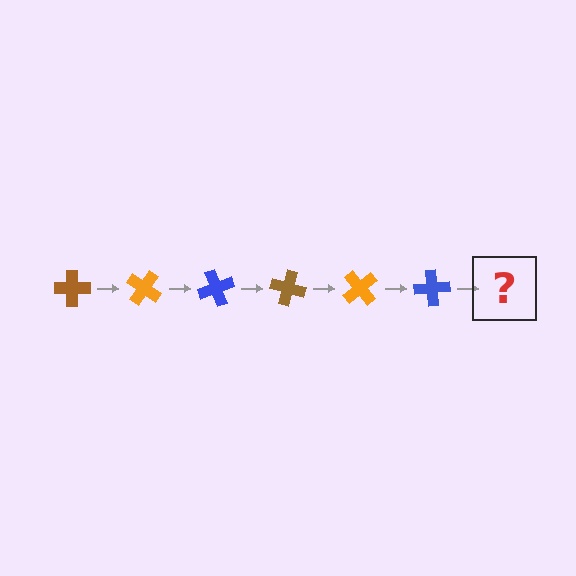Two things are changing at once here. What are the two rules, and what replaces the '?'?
The two rules are that it rotates 35 degrees each step and the color cycles through brown, orange, and blue. The '?' should be a brown cross, rotated 210 degrees from the start.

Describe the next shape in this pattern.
It should be a brown cross, rotated 210 degrees from the start.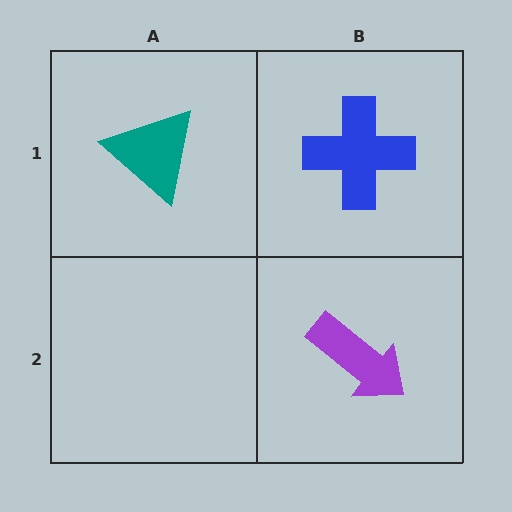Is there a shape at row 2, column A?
No, that cell is empty.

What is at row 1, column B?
A blue cross.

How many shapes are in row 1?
2 shapes.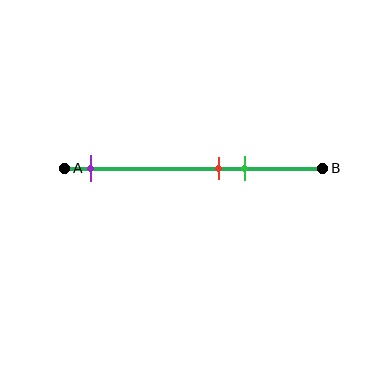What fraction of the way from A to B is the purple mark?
The purple mark is approximately 10% (0.1) of the way from A to B.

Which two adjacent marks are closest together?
The red and green marks are the closest adjacent pair.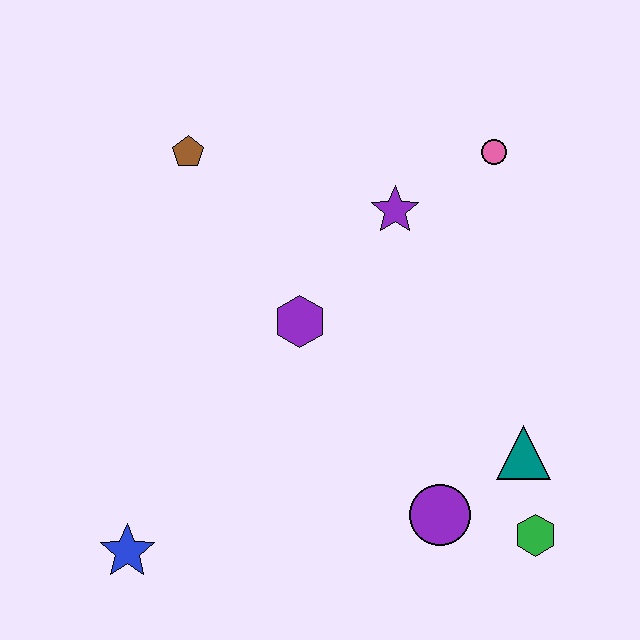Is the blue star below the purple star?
Yes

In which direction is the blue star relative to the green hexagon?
The blue star is to the left of the green hexagon.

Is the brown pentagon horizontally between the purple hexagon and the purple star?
No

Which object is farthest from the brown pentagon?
The green hexagon is farthest from the brown pentagon.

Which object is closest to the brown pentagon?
The purple hexagon is closest to the brown pentagon.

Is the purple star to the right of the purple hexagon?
Yes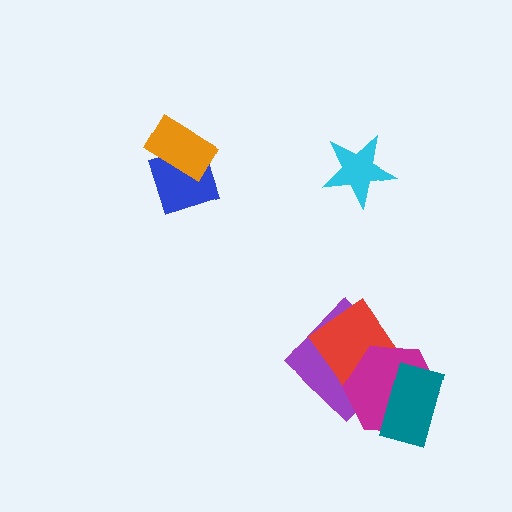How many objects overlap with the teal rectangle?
1 object overlaps with the teal rectangle.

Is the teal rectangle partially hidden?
No, no other shape covers it.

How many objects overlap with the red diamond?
2 objects overlap with the red diamond.